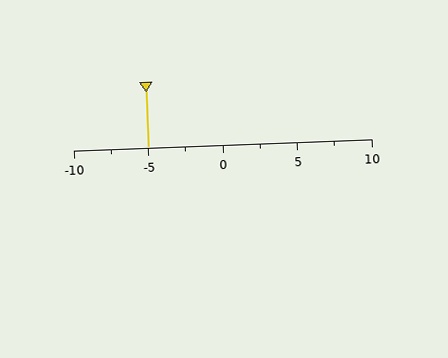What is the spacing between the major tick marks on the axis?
The major ticks are spaced 5 apart.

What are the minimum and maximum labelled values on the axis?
The axis runs from -10 to 10.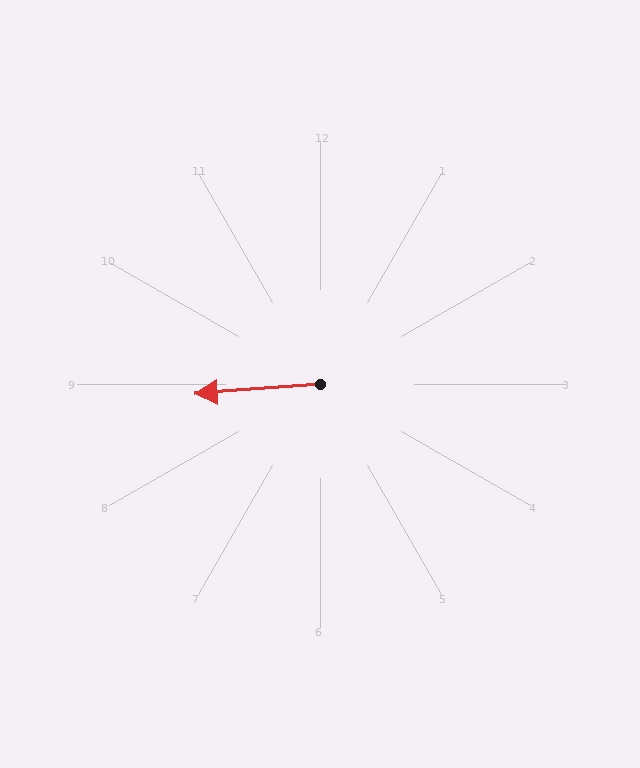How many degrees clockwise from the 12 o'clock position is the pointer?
Approximately 266 degrees.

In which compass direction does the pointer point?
West.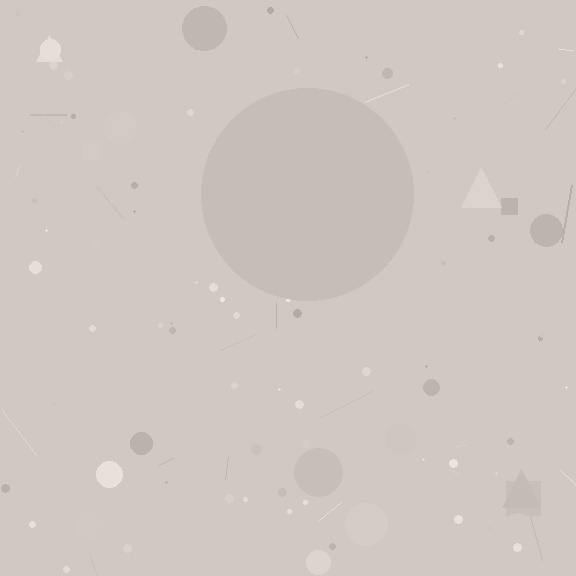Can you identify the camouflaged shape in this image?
The camouflaged shape is a circle.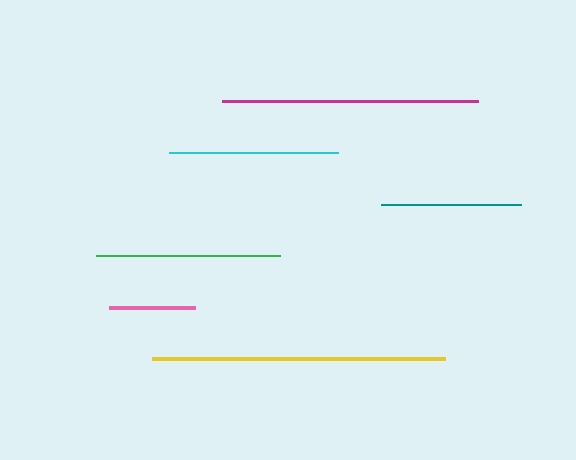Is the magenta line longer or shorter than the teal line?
The magenta line is longer than the teal line.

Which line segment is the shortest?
The pink line is the shortest at approximately 86 pixels.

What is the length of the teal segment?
The teal segment is approximately 140 pixels long.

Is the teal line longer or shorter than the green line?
The green line is longer than the teal line.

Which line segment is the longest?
The yellow line is the longest at approximately 293 pixels.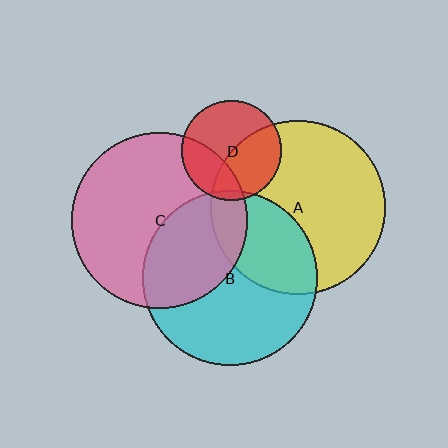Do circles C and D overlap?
Yes.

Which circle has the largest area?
Circle C (pink).